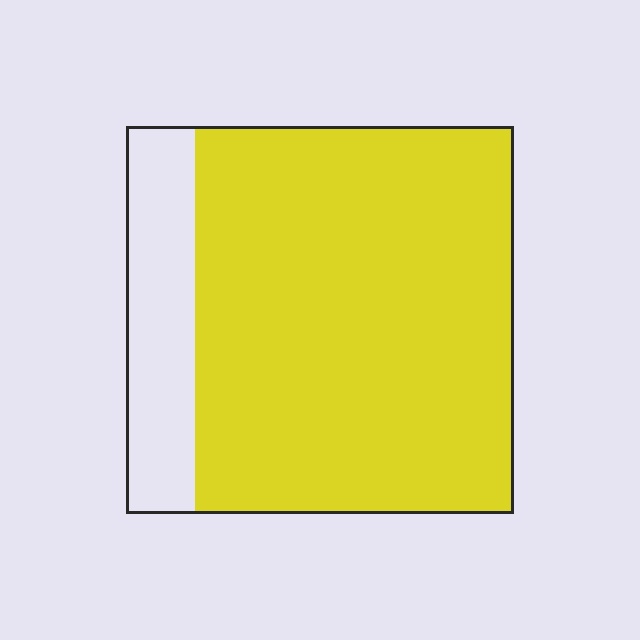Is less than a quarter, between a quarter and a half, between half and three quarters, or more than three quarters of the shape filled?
More than three quarters.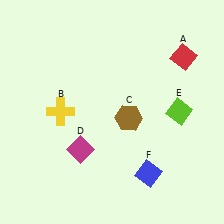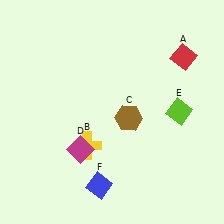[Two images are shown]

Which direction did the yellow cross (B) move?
The yellow cross (B) moved down.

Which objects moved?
The objects that moved are: the yellow cross (B), the blue diamond (F).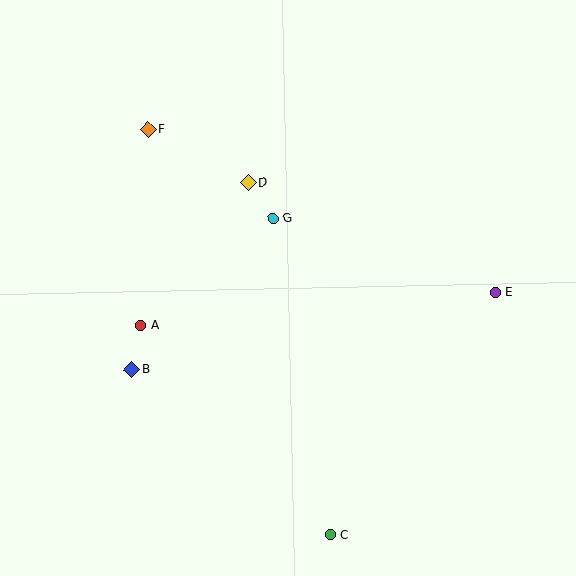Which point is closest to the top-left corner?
Point F is closest to the top-left corner.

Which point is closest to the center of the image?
Point G at (273, 219) is closest to the center.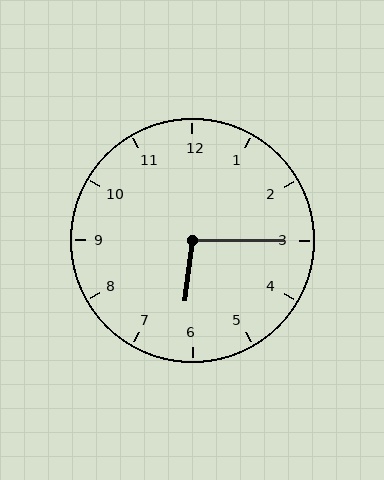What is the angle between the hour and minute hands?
Approximately 98 degrees.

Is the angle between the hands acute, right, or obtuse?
It is obtuse.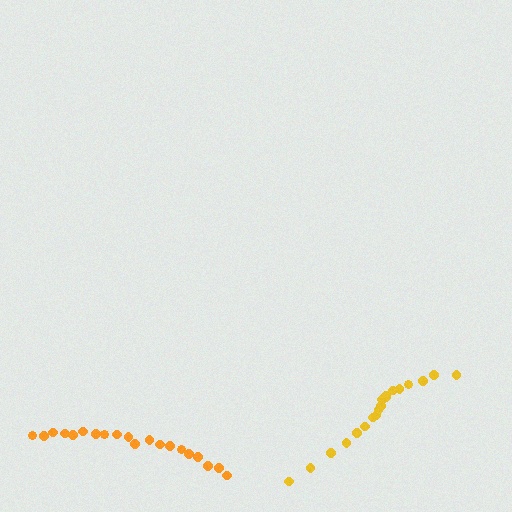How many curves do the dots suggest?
There are 2 distinct paths.